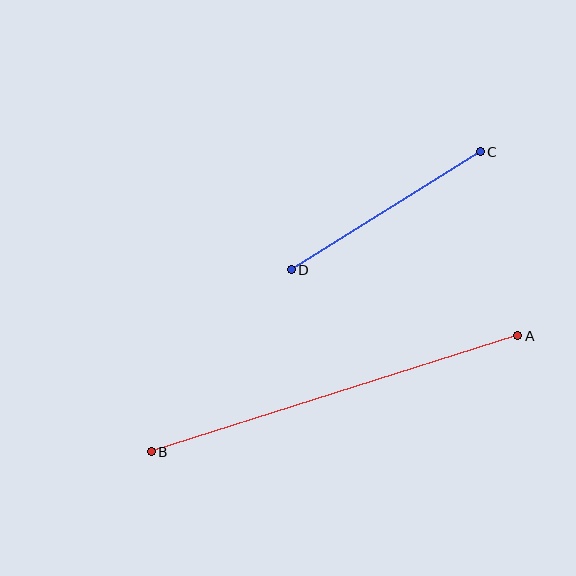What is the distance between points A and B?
The distance is approximately 384 pixels.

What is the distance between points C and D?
The distance is approximately 223 pixels.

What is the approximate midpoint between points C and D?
The midpoint is at approximately (386, 211) pixels.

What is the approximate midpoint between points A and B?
The midpoint is at approximately (334, 394) pixels.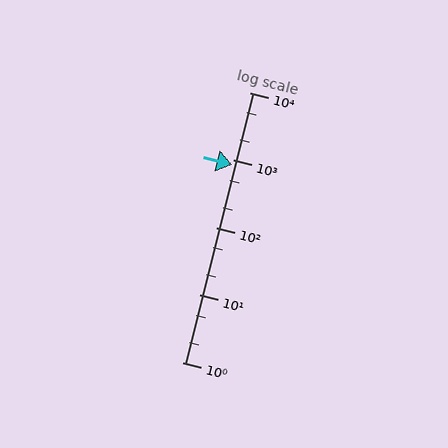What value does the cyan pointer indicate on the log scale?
The pointer indicates approximately 850.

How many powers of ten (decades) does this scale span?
The scale spans 4 decades, from 1 to 10000.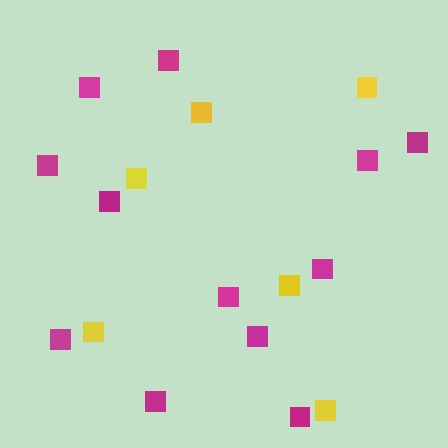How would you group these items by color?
There are 2 groups: one group of yellow squares (6) and one group of magenta squares (12).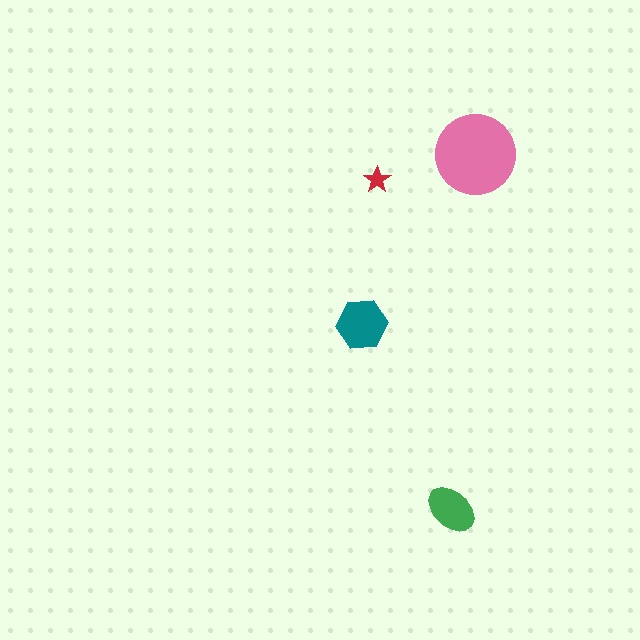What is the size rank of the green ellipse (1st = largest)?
3rd.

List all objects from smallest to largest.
The red star, the green ellipse, the teal hexagon, the pink circle.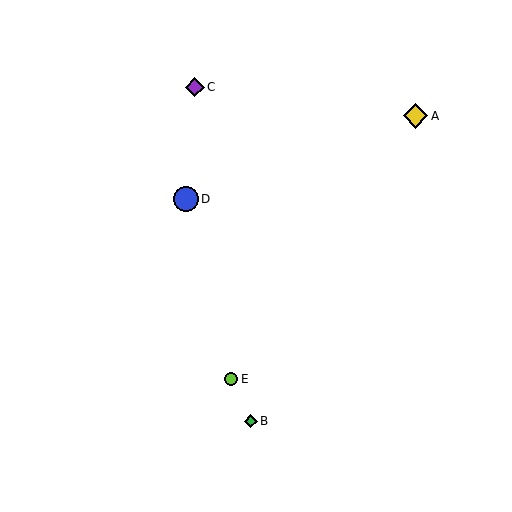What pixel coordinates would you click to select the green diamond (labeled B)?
Click at (251, 421) to select the green diamond B.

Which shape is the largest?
The yellow diamond (labeled A) is the largest.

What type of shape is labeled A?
Shape A is a yellow diamond.